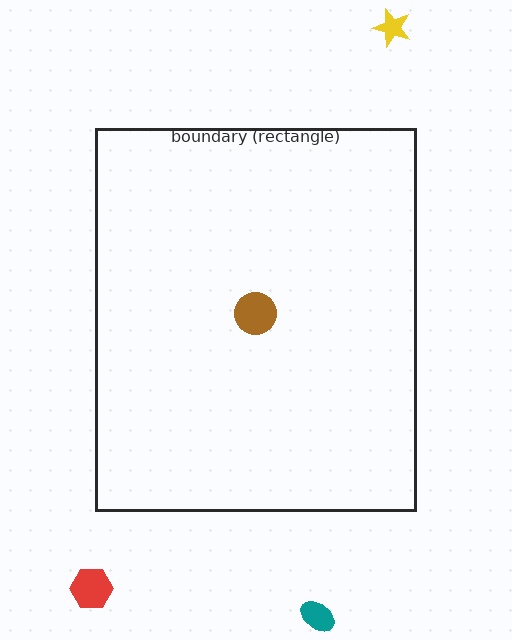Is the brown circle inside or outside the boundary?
Inside.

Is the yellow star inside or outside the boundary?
Outside.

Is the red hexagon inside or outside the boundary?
Outside.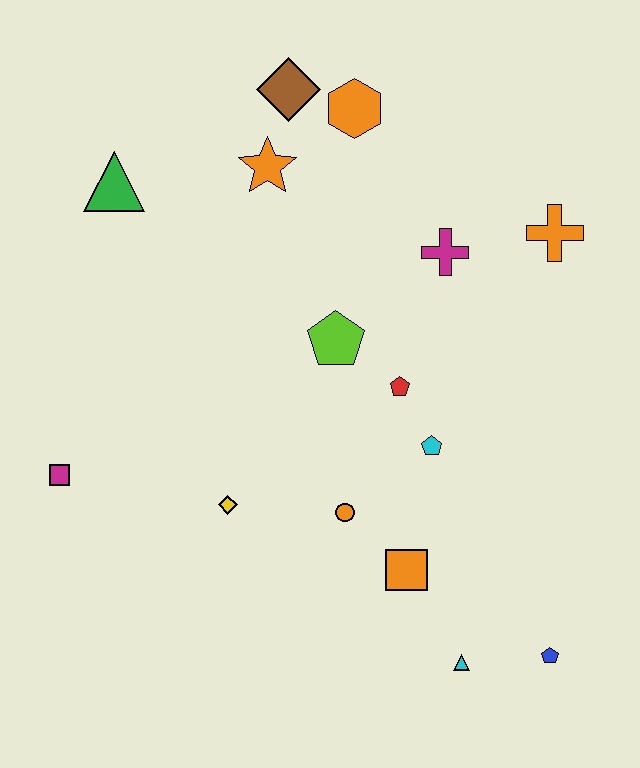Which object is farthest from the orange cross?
The magenta square is farthest from the orange cross.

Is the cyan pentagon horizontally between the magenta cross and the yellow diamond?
Yes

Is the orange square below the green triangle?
Yes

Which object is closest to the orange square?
The orange circle is closest to the orange square.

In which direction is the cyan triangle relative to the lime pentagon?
The cyan triangle is below the lime pentagon.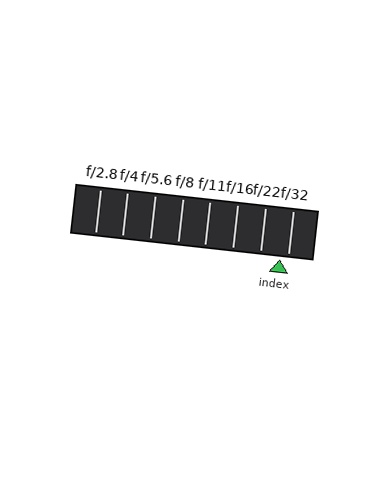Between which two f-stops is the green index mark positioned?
The index mark is between f/22 and f/32.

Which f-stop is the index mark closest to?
The index mark is closest to f/32.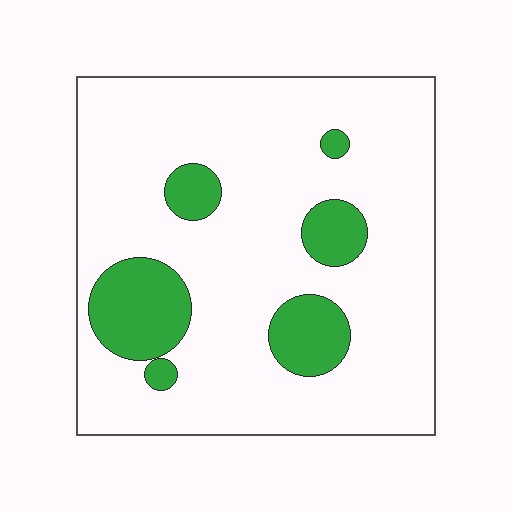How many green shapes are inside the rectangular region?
6.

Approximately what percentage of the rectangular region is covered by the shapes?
Approximately 15%.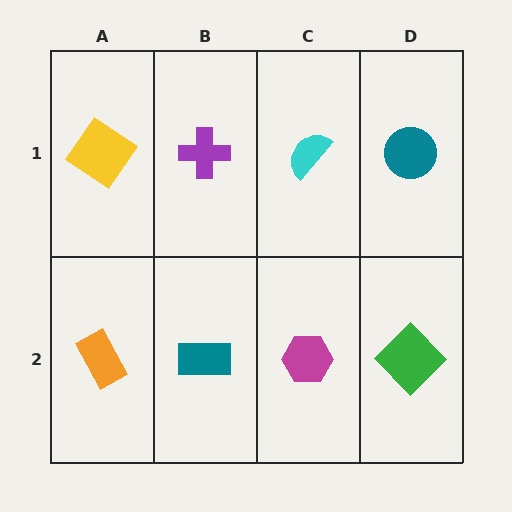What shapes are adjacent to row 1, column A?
An orange rectangle (row 2, column A), a purple cross (row 1, column B).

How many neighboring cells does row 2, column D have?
2.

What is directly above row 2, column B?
A purple cross.